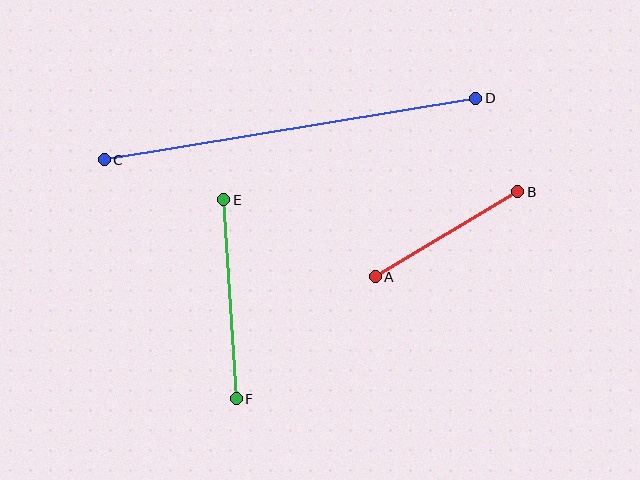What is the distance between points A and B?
The distance is approximately 166 pixels.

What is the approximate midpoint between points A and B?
The midpoint is at approximately (446, 234) pixels.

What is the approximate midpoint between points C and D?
The midpoint is at approximately (290, 129) pixels.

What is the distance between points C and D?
The distance is approximately 376 pixels.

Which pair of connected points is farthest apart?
Points C and D are farthest apart.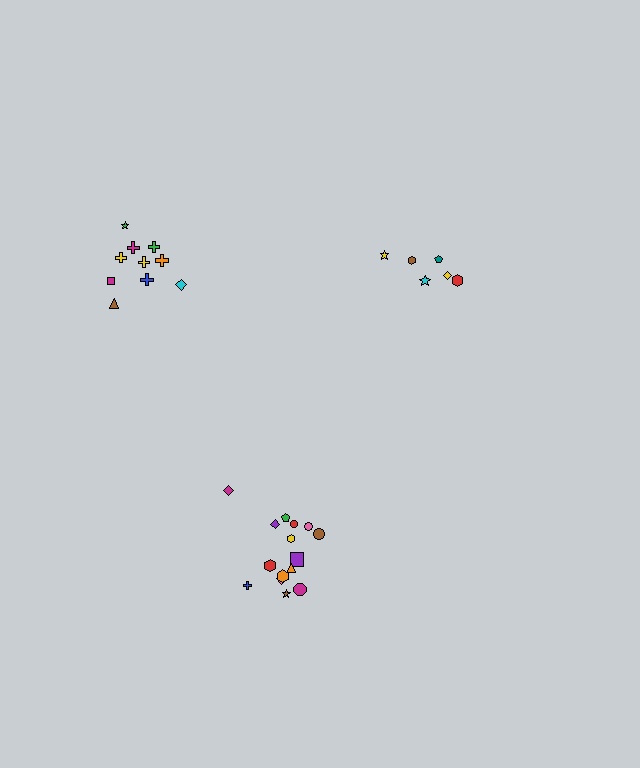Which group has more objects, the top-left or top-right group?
The top-left group.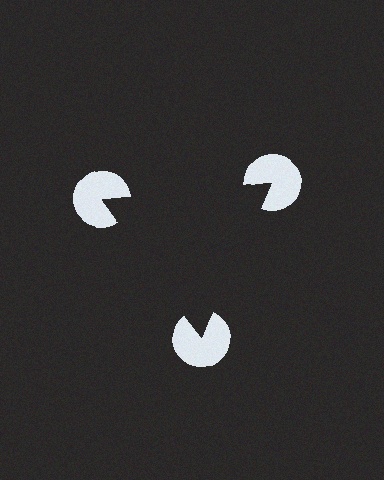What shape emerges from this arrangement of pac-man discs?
An illusory triangle — its edges are inferred from the aligned wedge cuts in the pac-man discs, not physically drawn.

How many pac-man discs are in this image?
There are 3 — one at each vertex of the illusory triangle.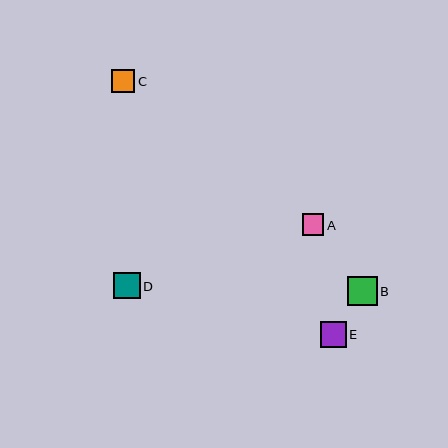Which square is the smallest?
Square A is the smallest with a size of approximately 22 pixels.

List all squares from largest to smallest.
From largest to smallest: B, D, E, C, A.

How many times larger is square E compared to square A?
Square E is approximately 1.2 times the size of square A.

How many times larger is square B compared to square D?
Square B is approximately 1.1 times the size of square D.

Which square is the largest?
Square B is the largest with a size of approximately 30 pixels.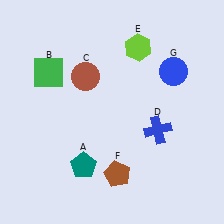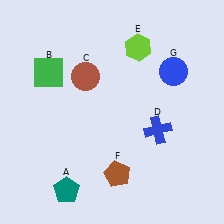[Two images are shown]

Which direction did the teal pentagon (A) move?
The teal pentagon (A) moved down.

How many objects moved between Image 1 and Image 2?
1 object moved between the two images.